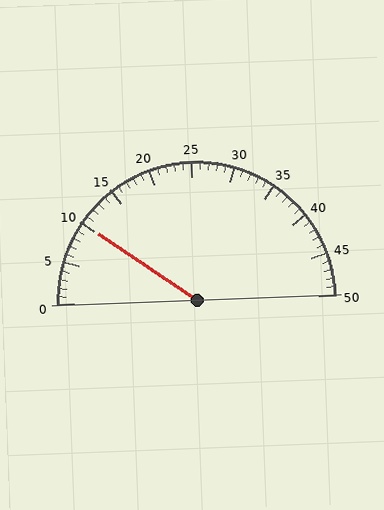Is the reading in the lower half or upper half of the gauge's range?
The reading is in the lower half of the range (0 to 50).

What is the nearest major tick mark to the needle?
The nearest major tick mark is 10.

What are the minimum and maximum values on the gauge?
The gauge ranges from 0 to 50.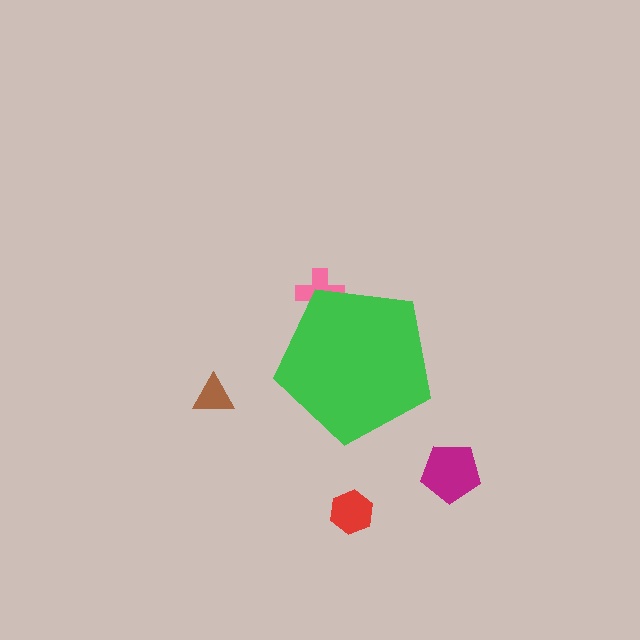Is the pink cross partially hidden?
Yes, the pink cross is partially hidden behind the green pentagon.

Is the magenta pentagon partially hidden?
No, the magenta pentagon is fully visible.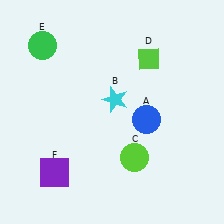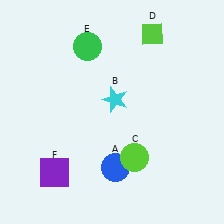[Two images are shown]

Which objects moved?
The objects that moved are: the blue circle (A), the lime diamond (D), the green circle (E).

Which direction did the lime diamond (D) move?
The lime diamond (D) moved up.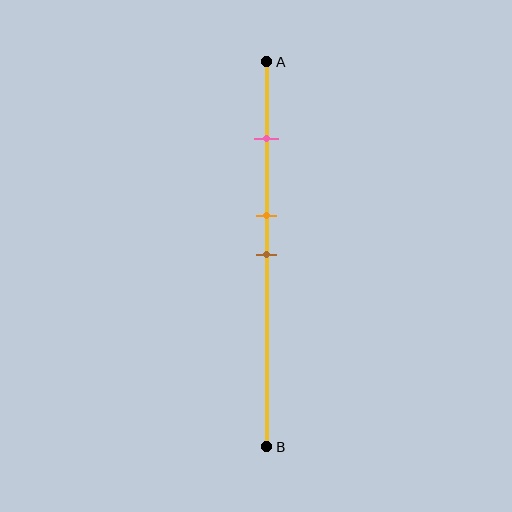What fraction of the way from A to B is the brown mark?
The brown mark is approximately 50% (0.5) of the way from A to B.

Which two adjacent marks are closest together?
The orange and brown marks are the closest adjacent pair.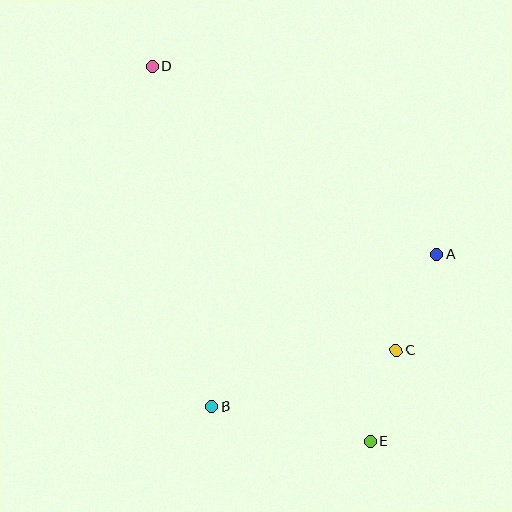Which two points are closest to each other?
Points C and E are closest to each other.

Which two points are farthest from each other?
Points D and E are farthest from each other.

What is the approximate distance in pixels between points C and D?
The distance between C and D is approximately 375 pixels.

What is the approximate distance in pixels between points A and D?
The distance between A and D is approximately 341 pixels.